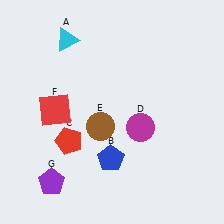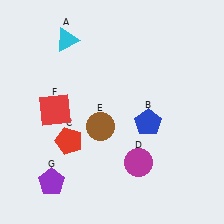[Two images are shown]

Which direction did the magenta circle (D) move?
The magenta circle (D) moved down.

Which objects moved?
The objects that moved are: the blue pentagon (B), the magenta circle (D).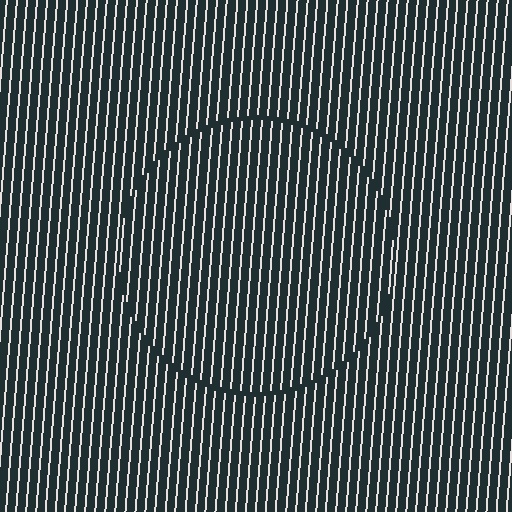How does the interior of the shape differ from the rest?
The interior of the shape contains the same grating, shifted by half a period — the contour is defined by the phase discontinuity where line-ends from the inner and outer gratings abut.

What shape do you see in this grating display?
An illusory circle. The interior of the shape contains the same grating, shifted by half a period — the contour is defined by the phase discontinuity where line-ends from the inner and outer gratings abut.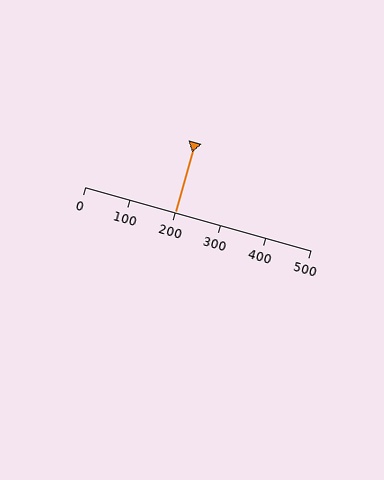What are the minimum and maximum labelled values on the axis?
The axis runs from 0 to 500.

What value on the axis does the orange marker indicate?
The marker indicates approximately 200.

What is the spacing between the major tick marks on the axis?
The major ticks are spaced 100 apart.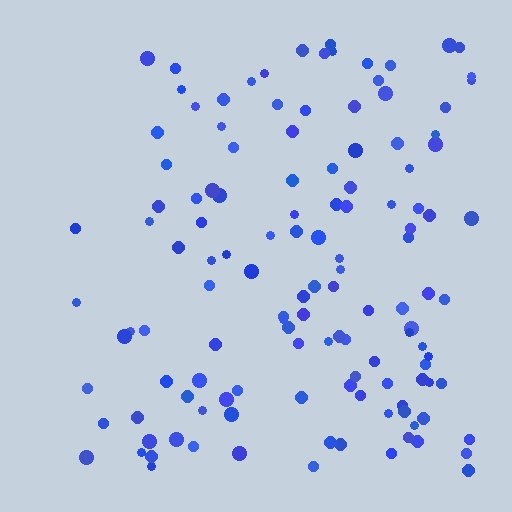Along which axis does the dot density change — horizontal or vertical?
Horizontal.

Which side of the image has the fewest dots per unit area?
The left.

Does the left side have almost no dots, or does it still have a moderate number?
Still a moderate number, just noticeably fewer than the right.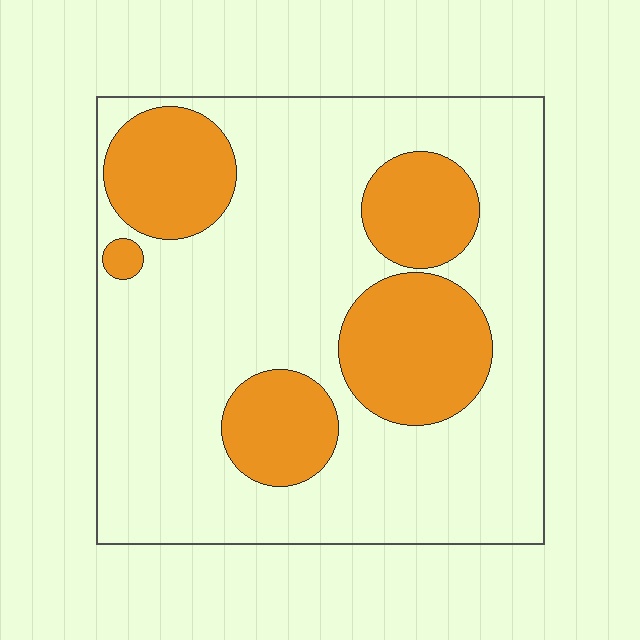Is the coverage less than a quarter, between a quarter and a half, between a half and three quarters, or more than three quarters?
Between a quarter and a half.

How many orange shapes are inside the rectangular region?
5.